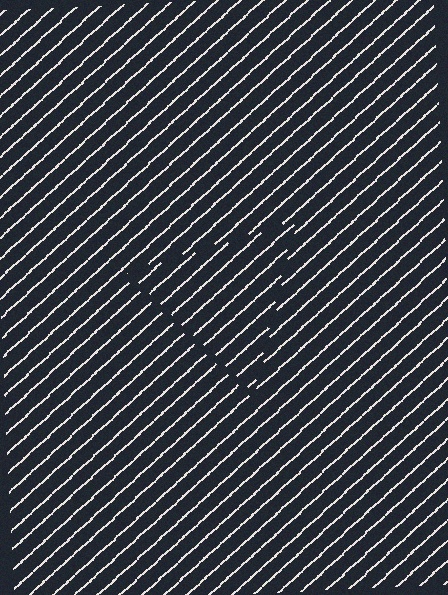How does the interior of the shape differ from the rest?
The interior of the shape contains the same grating, shifted by half a period — the contour is defined by the phase discontinuity where line-ends from the inner and outer gratings abut.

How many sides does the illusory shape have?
3 sides — the line-ends trace a triangle.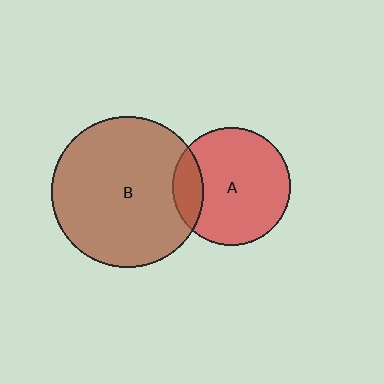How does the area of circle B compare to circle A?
Approximately 1.7 times.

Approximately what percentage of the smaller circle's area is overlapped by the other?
Approximately 15%.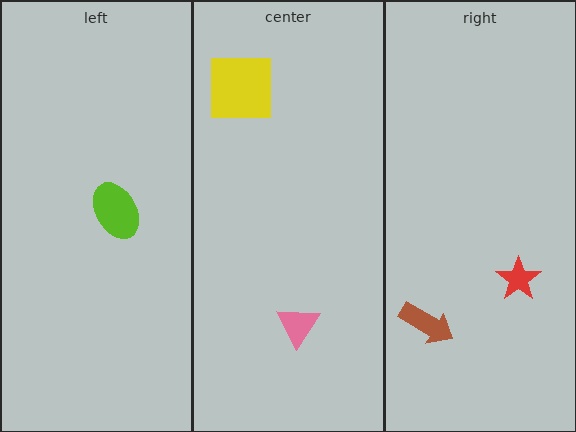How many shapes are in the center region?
2.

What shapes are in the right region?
The red star, the brown arrow.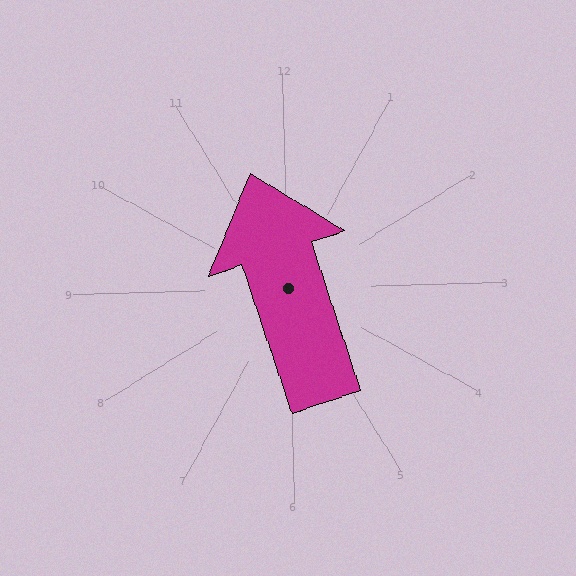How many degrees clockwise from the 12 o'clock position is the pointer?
Approximately 343 degrees.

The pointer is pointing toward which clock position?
Roughly 11 o'clock.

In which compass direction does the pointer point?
North.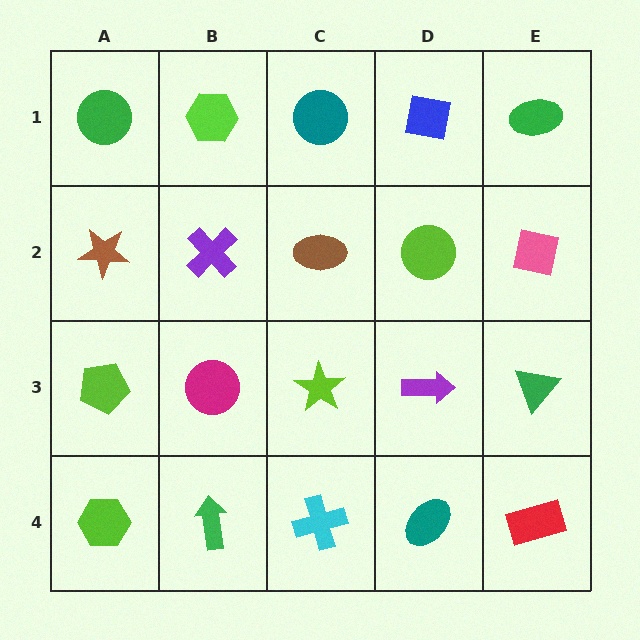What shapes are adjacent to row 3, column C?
A brown ellipse (row 2, column C), a cyan cross (row 4, column C), a magenta circle (row 3, column B), a purple arrow (row 3, column D).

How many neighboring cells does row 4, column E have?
2.